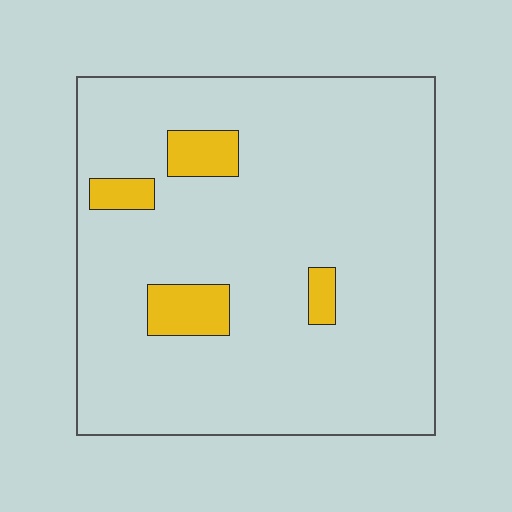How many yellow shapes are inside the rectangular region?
4.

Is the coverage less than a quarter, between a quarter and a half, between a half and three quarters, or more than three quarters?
Less than a quarter.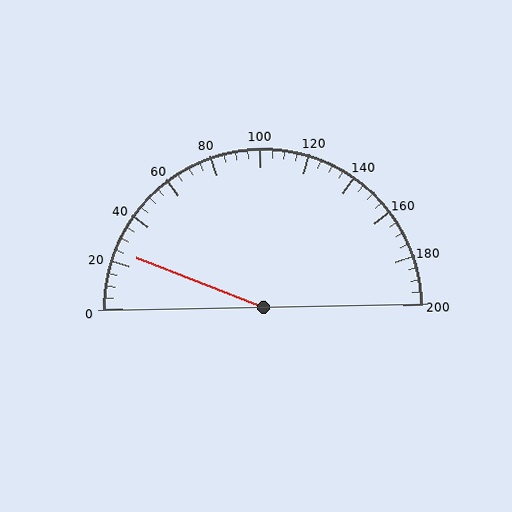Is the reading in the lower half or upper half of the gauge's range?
The reading is in the lower half of the range (0 to 200).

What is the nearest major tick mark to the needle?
The nearest major tick mark is 20.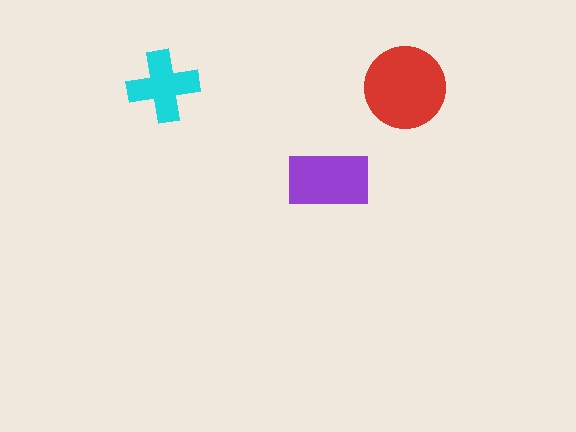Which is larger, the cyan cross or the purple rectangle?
The purple rectangle.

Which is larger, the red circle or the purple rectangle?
The red circle.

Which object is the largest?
The red circle.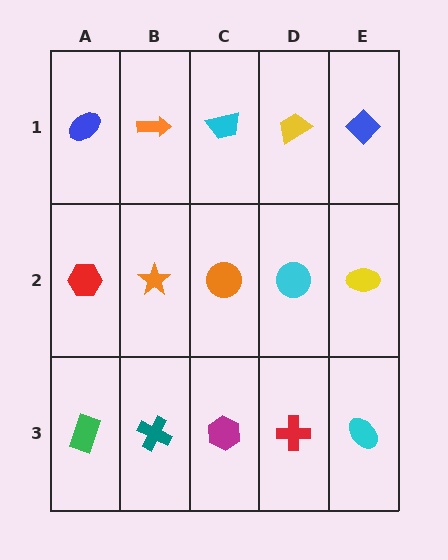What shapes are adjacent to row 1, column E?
A yellow ellipse (row 2, column E), a yellow trapezoid (row 1, column D).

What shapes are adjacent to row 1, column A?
A red hexagon (row 2, column A), an orange arrow (row 1, column B).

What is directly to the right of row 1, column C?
A yellow trapezoid.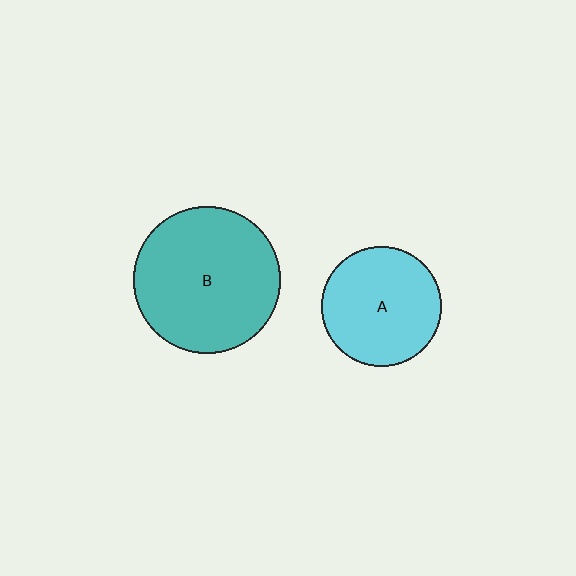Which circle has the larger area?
Circle B (teal).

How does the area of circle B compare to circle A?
Approximately 1.5 times.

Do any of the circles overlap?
No, none of the circles overlap.